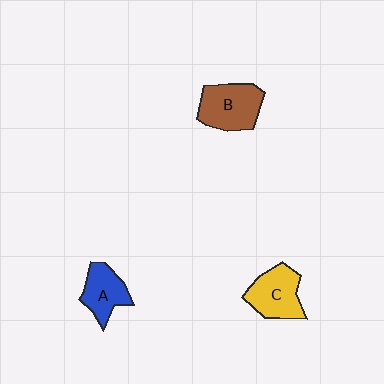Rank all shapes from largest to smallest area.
From largest to smallest: B (brown), C (yellow), A (blue).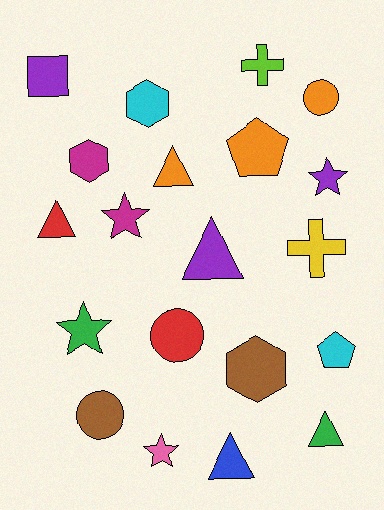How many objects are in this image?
There are 20 objects.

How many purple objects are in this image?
There are 3 purple objects.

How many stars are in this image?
There are 4 stars.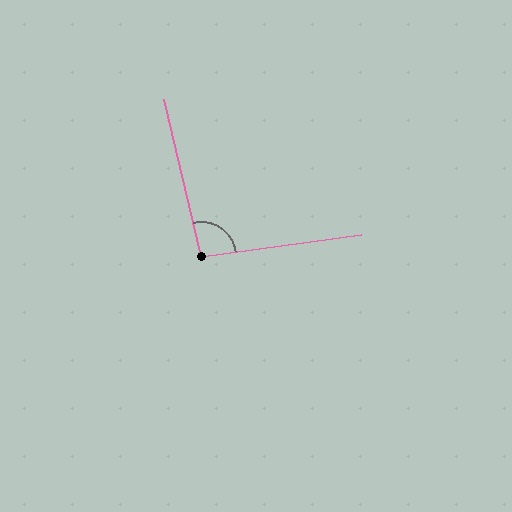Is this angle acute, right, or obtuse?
It is obtuse.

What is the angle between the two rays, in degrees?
Approximately 96 degrees.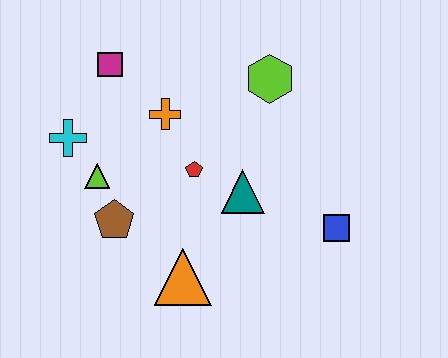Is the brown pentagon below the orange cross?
Yes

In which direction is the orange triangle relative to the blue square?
The orange triangle is to the left of the blue square.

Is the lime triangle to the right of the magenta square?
No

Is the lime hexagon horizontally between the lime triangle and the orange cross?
No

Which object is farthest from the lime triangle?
The blue square is farthest from the lime triangle.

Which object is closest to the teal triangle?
The red pentagon is closest to the teal triangle.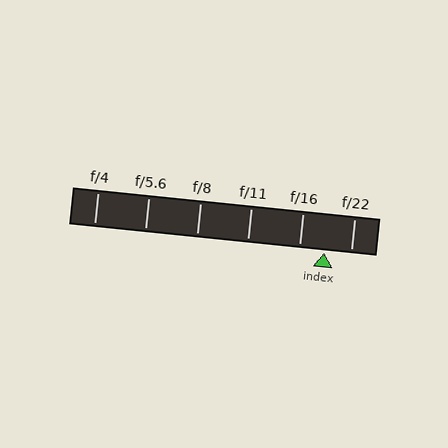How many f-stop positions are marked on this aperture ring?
There are 6 f-stop positions marked.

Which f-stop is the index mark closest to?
The index mark is closest to f/16.